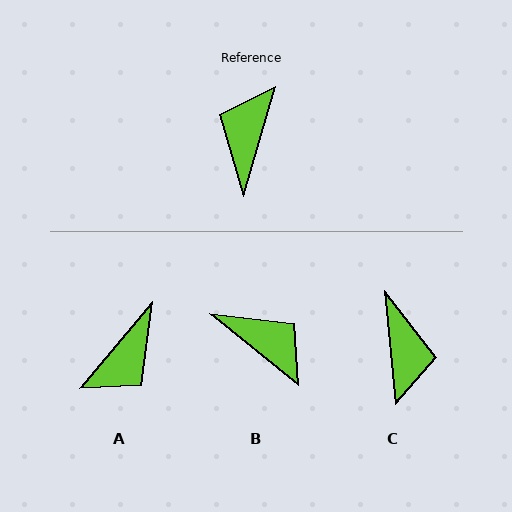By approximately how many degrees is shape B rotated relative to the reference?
Approximately 113 degrees clockwise.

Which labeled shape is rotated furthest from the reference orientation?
C, about 158 degrees away.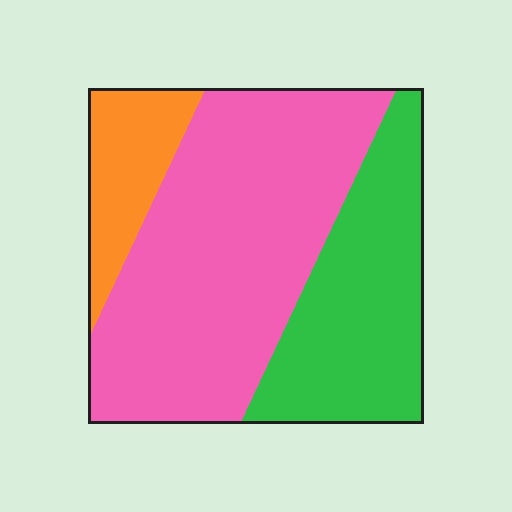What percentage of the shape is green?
Green takes up about one third (1/3) of the shape.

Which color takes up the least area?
Orange, at roughly 15%.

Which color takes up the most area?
Pink, at roughly 55%.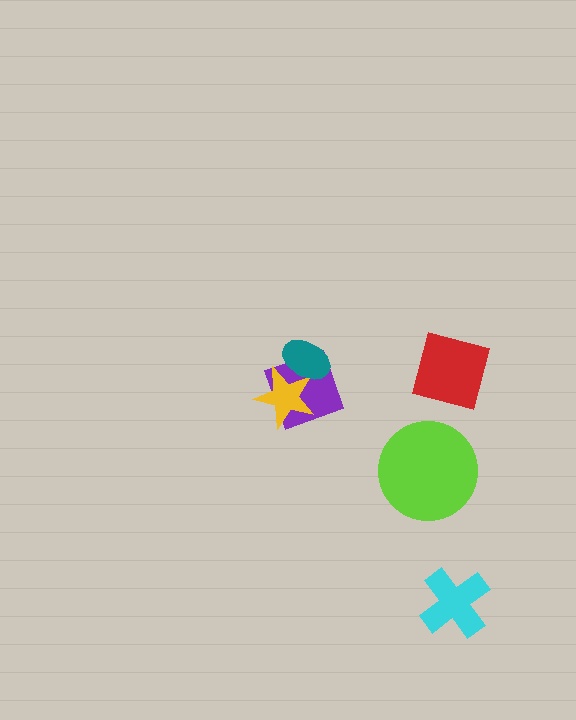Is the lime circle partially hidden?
No, no other shape covers it.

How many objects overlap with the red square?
0 objects overlap with the red square.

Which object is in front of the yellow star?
The teal ellipse is in front of the yellow star.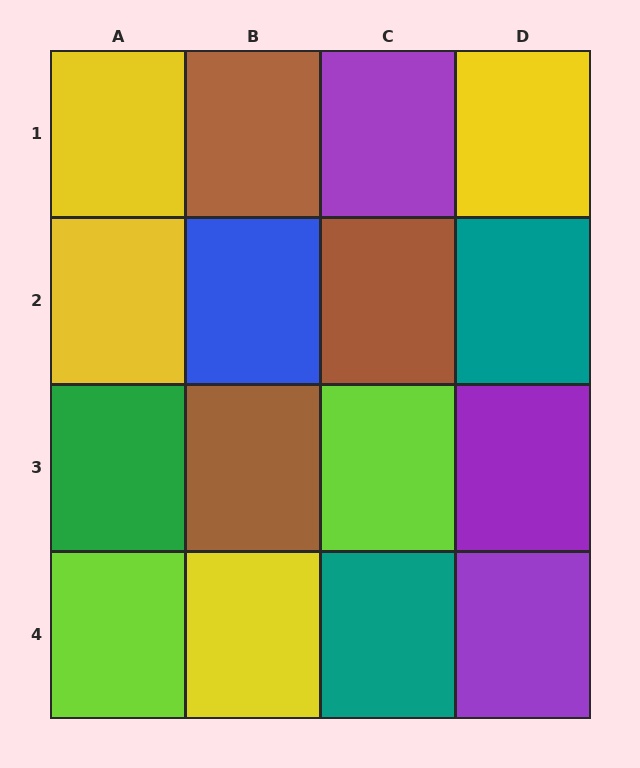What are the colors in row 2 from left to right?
Yellow, blue, brown, teal.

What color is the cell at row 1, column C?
Purple.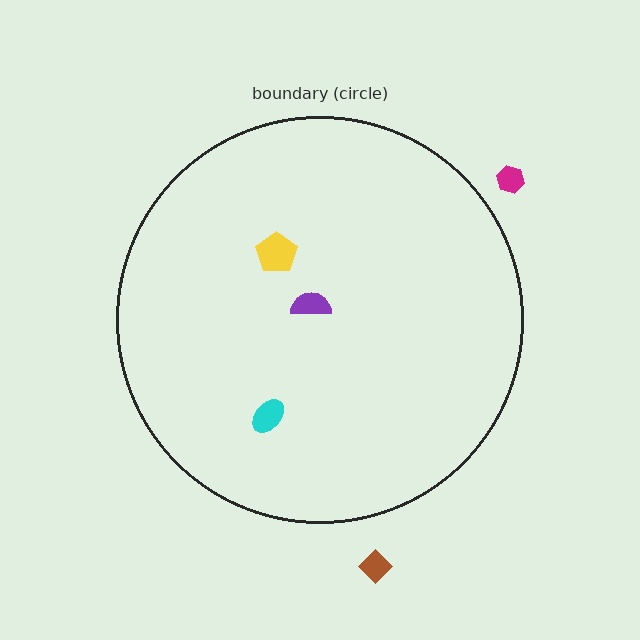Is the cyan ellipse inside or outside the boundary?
Inside.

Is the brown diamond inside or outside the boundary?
Outside.